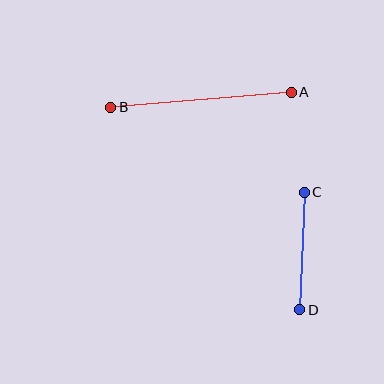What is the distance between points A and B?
The distance is approximately 181 pixels.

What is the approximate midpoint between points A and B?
The midpoint is at approximately (201, 100) pixels.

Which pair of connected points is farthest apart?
Points A and B are farthest apart.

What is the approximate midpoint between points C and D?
The midpoint is at approximately (302, 251) pixels.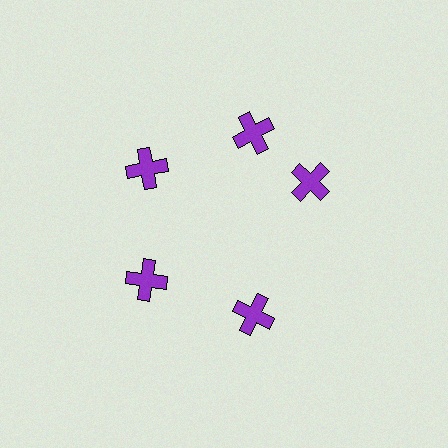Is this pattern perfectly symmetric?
No. The 5 purple crosses are arranged in a ring, but one element near the 3 o'clock position is rotated out of alignment along the ring, breaking the 5-fold rotational symmetry.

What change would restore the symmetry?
The symmetry would be restored by rotating it back into even spacing with its neighbors so that all 5 crosses sit at equal angles and equal distance from the center.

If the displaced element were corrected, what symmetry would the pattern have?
It would have 5-fold rotational symmetry — the pattern would map onto itself every 72 degrees.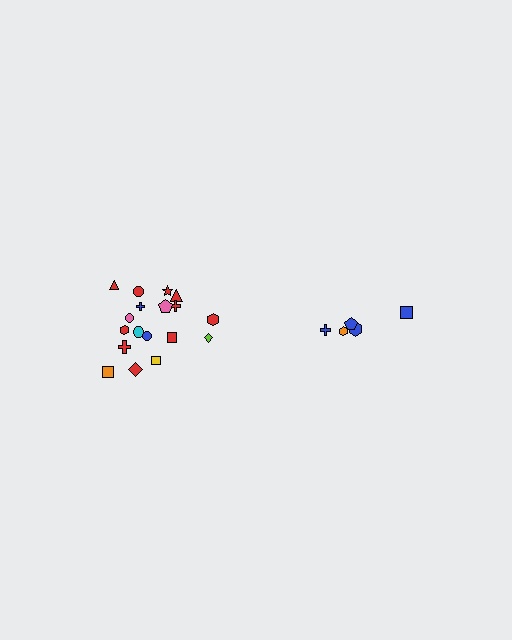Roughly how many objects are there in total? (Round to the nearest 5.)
Roughly 25 objects in total.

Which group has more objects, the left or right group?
The left group.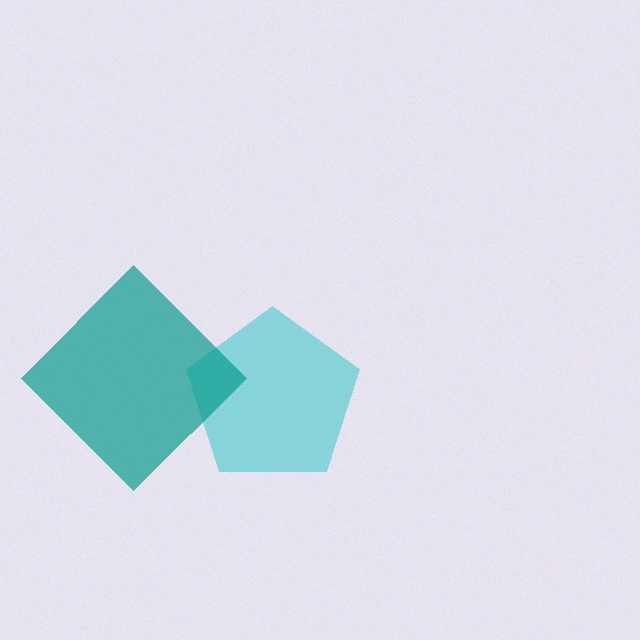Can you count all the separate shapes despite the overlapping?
Yes, there are 2 separate shapes.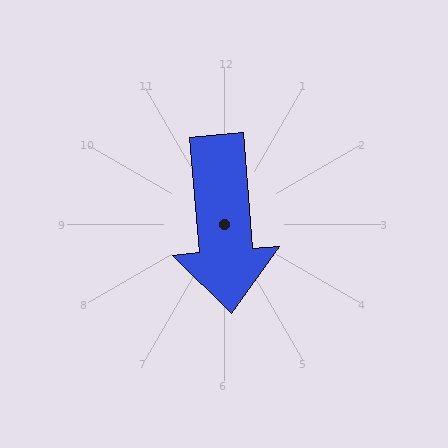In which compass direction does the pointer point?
South.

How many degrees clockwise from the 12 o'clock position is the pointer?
Approximately 175 degrees.